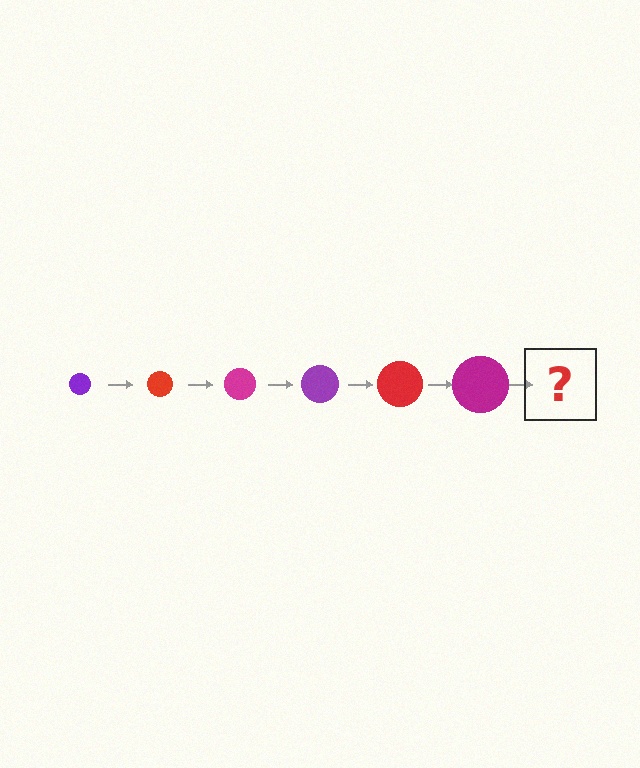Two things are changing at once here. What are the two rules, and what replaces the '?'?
The two rules are that the circle grows larger each step and the color cycles through purple, red, and magenta. The '?' should be a purple circle, larger than the previous one.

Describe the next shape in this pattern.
It should be a purple circle, larger than the previous one.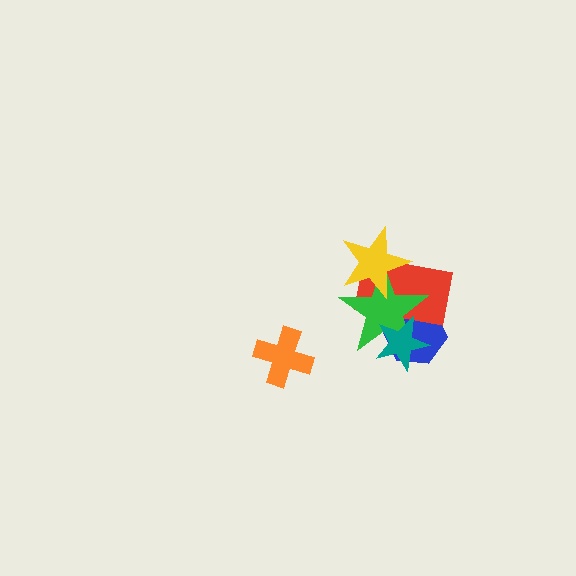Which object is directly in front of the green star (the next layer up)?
The yellow star is directly in front of the green star.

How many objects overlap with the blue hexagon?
3 objects overlap with the blue hexagon.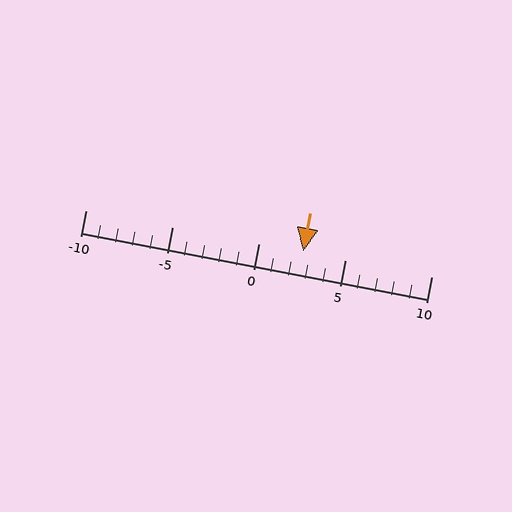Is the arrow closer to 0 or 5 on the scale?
The arrow is closer to 5.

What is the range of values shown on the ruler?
The ruler shows values from -10 to 10.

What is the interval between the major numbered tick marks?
The major tick marks are spaced 5 units apart.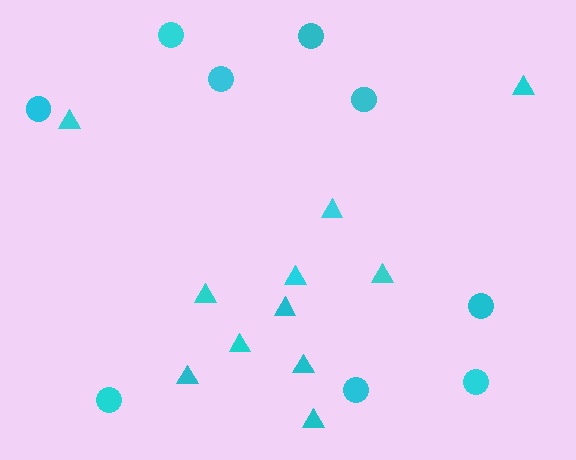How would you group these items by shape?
There are 2 groups: one group of triangles (11) and one group of circles (9).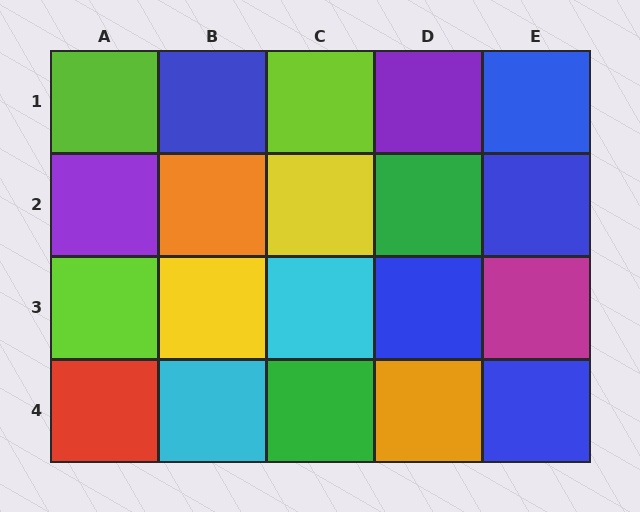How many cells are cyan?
2 cells are cyan.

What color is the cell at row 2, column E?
Blue.